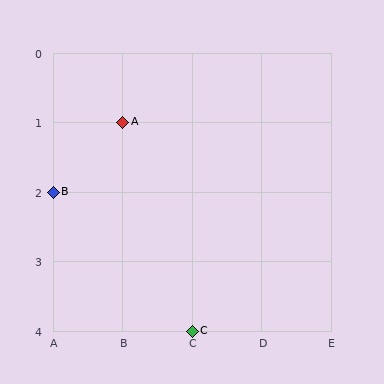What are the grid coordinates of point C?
Point C is at grid coordinates (C, 4).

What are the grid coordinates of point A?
Point A is at grid coordinates (B, 1).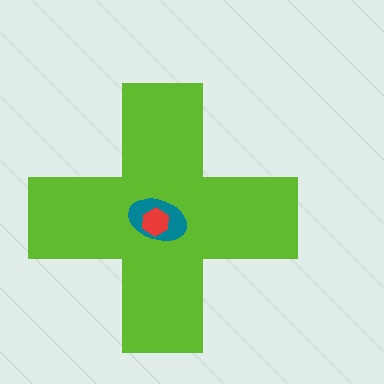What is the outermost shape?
The lime cross.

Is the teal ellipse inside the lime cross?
Yes.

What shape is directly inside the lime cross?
The teal ellipse.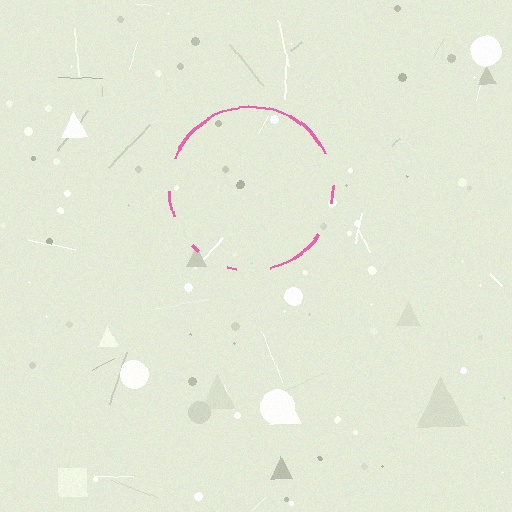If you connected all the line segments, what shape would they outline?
They would outline a circle.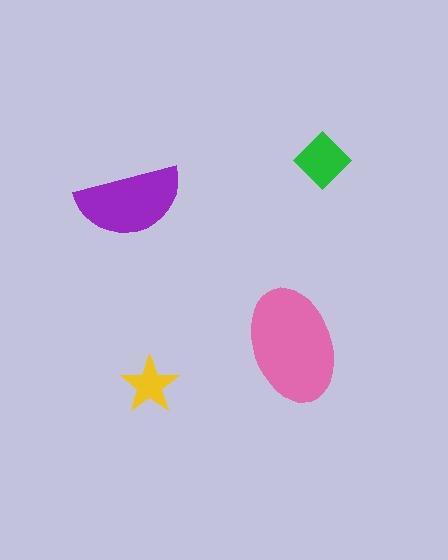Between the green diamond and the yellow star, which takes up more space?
The green diamond.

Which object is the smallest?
The yellow star.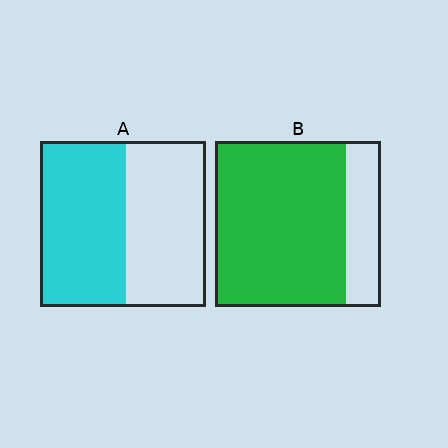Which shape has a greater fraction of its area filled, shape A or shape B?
Shape B.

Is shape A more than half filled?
Roughly half.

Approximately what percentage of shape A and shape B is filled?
A is approximately 50% and B is approximately 80%.